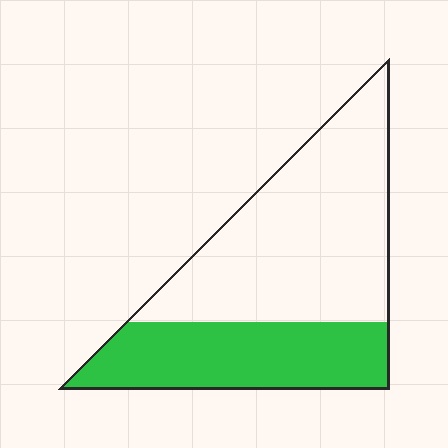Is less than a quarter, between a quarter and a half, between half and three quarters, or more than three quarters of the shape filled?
Between a quarter and a half.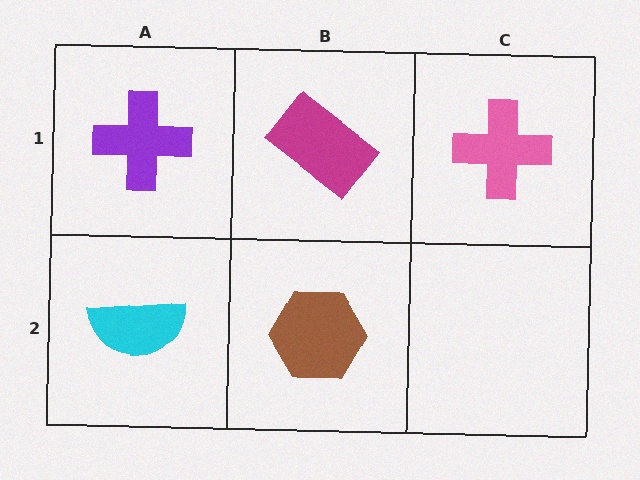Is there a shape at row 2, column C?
No, that cell is empty.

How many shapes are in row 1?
3 shapes.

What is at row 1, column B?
A magenta rectangle.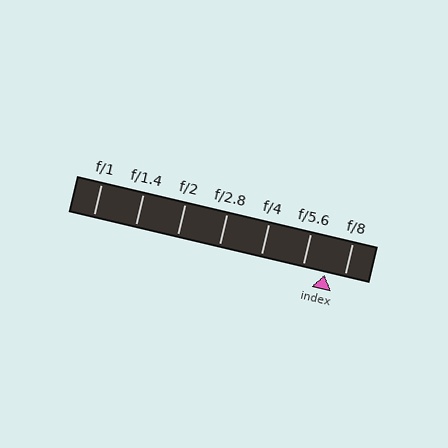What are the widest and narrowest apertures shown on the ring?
The widest aperture shown is f/1 and the narrowest is f/8.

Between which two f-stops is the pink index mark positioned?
The index mark is between f/5.6 and f/8.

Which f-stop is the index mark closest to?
The index mark is closest to f/8.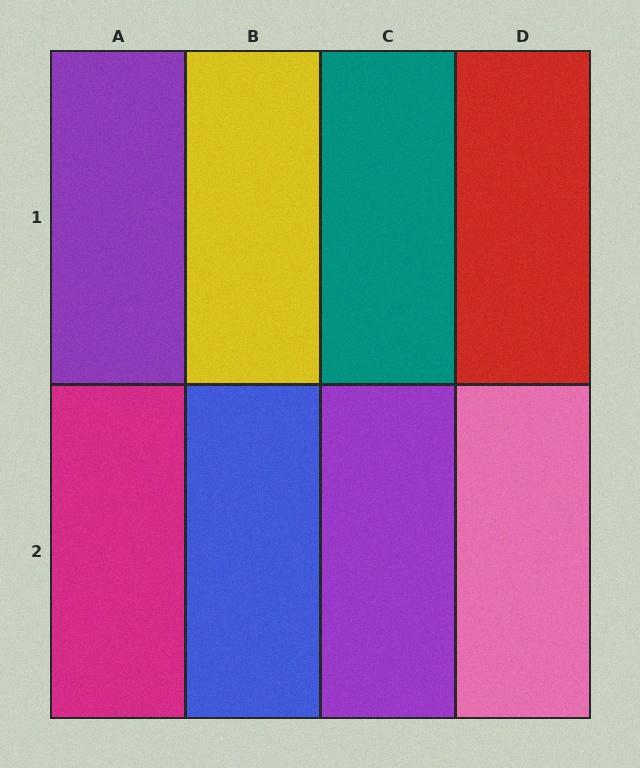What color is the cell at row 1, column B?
Yellow.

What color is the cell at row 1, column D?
Red.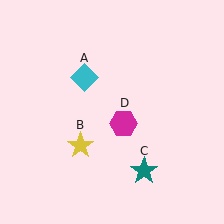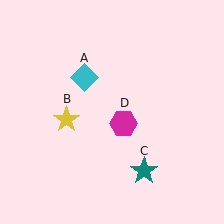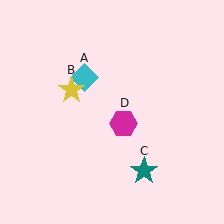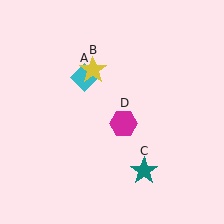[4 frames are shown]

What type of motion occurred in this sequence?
The yellow star (object B) rotated clockwise around the center of the scene.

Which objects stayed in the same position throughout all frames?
Cyan diamond (object A) and teal star (object C) and magenta hexagon (object D) remained stationary.